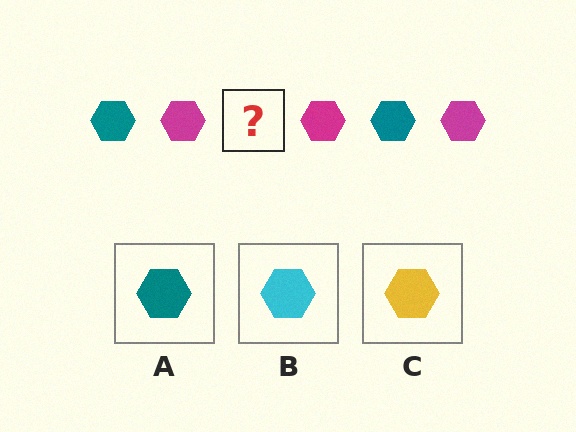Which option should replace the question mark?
Option A.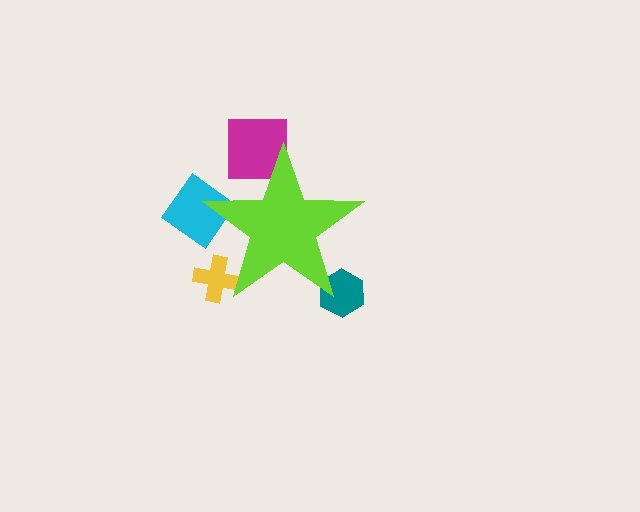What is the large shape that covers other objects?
A lime star.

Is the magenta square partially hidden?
Yes, the magenta square is partially hidden behind the lime star.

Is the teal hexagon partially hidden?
Yes, the teal hexagon is partially hidden behind the lime star.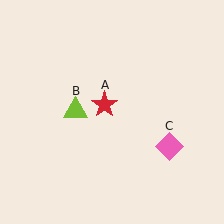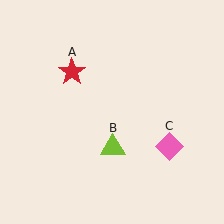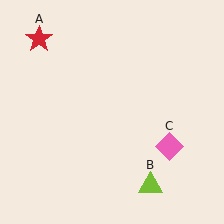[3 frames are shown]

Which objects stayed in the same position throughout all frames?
Pink diamond (object C) remained stationary.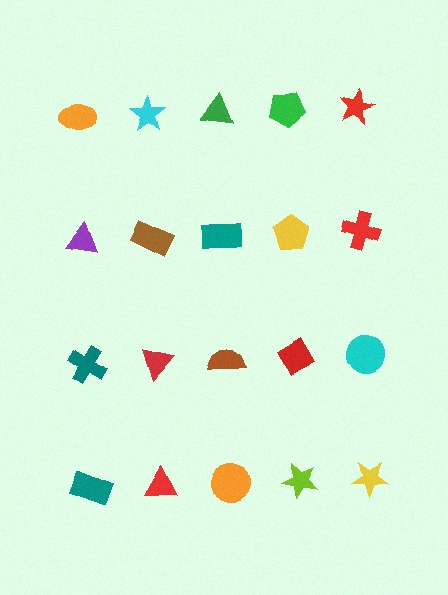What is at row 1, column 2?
A cyan star.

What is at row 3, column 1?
A teal cross.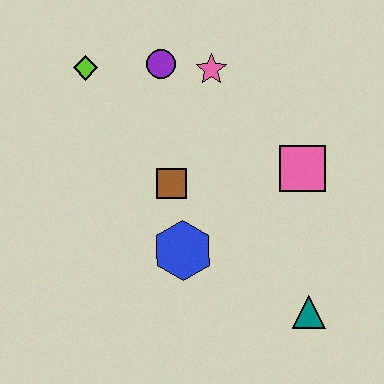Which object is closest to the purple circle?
The pink star is closest to the purple circle.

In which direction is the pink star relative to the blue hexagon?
The pink star is above the blue hexagon.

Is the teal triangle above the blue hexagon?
No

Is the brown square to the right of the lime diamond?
Yes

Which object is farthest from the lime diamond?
The teal triangle is farthest from the lime diamond.